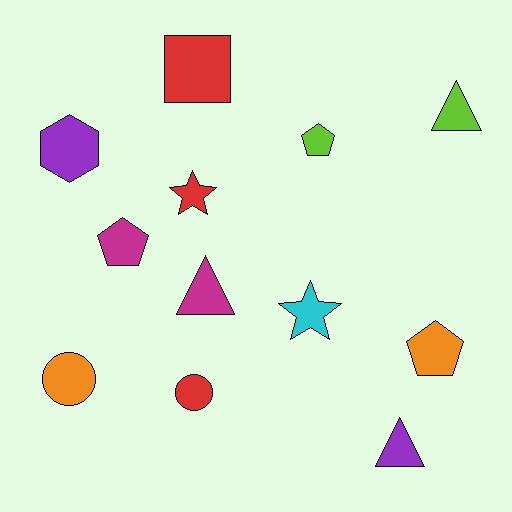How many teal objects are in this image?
There are no teal objects.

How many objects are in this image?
There are 12 objects.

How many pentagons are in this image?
There are 3 pentagons.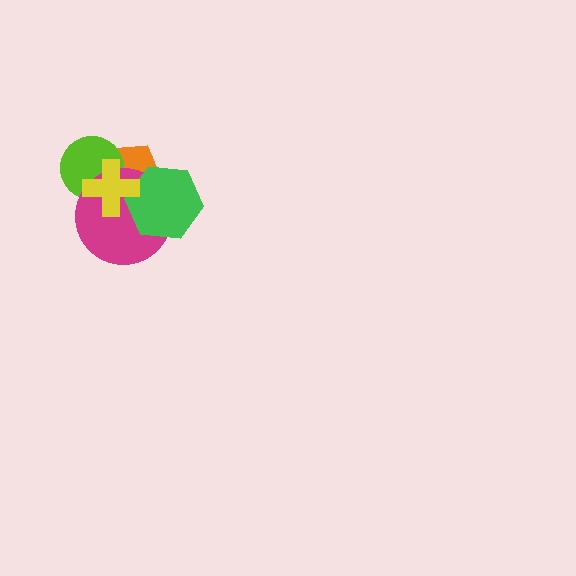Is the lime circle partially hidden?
Yes, it is partially covered by another shape.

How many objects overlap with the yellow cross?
4 objects overlap with the yellow cross.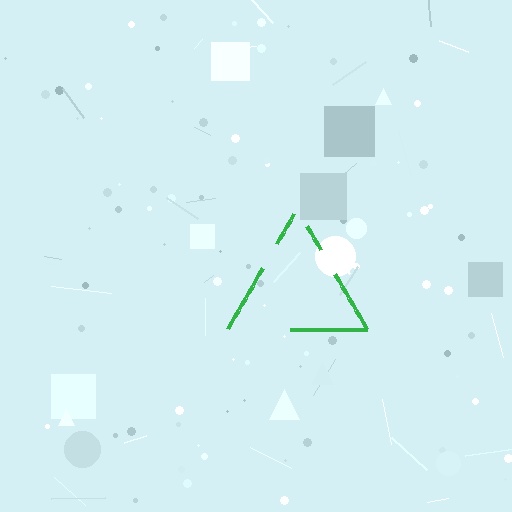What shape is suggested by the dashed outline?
The dashed outline suggests a triangle.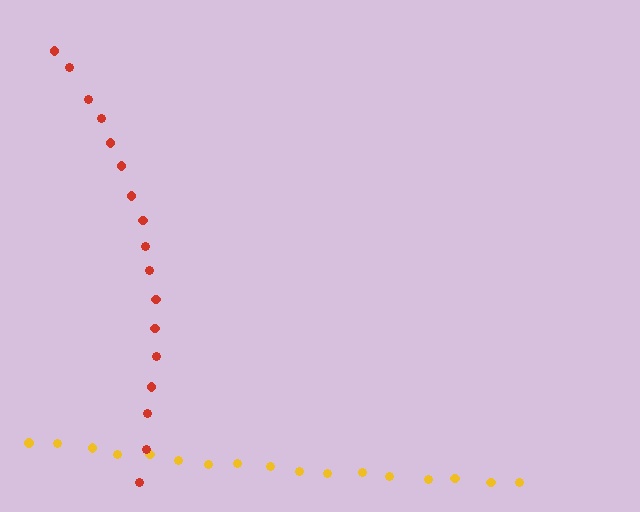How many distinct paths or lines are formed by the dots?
There are 2 distinct paths.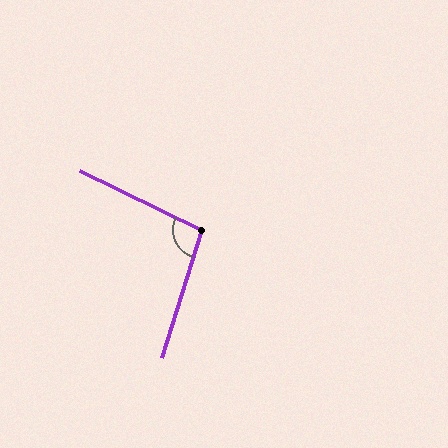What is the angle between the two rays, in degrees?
Approximately 99 degrees.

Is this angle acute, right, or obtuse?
It is obtuse.